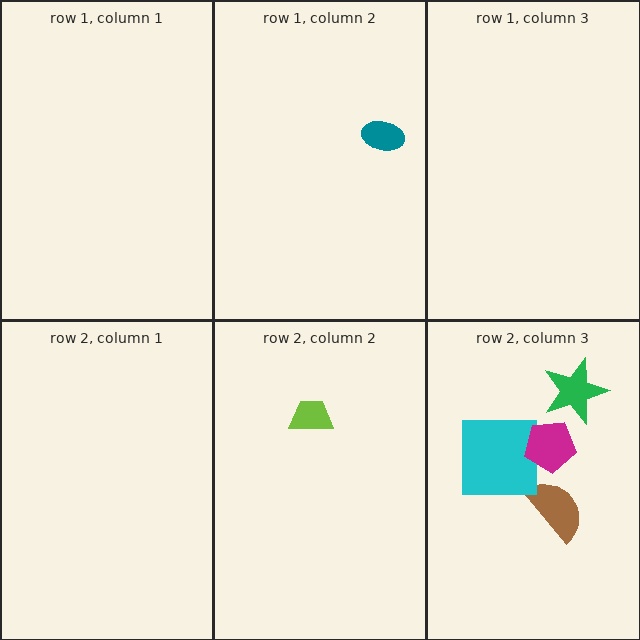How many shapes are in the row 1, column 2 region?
1.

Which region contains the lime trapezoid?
The row 2, column 2 region.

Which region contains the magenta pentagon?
The row 2, column 3 region.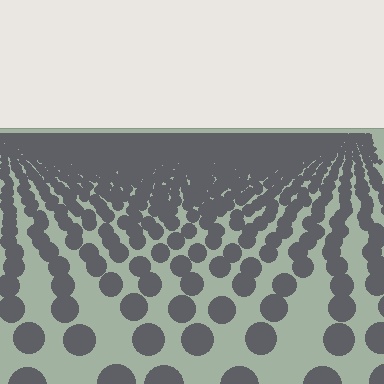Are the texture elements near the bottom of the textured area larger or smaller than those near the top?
Larger. Near the bottom, elements are closer to the viewer and appear at a bigger on-screen size.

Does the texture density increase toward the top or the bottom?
Density increases toward the top.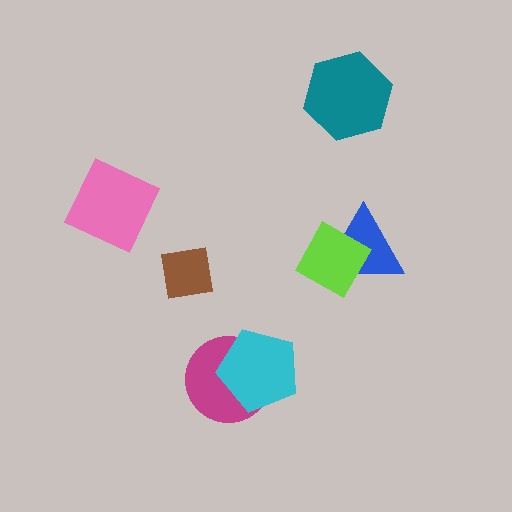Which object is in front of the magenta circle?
The cyan pentagon is in front of the magenta circle.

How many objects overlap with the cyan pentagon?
1 object overlaps with the cyan pentagon.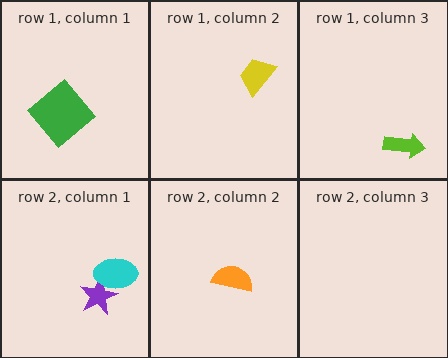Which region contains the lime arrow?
The row 1, column 3 region.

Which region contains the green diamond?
The row 1, column 1 region.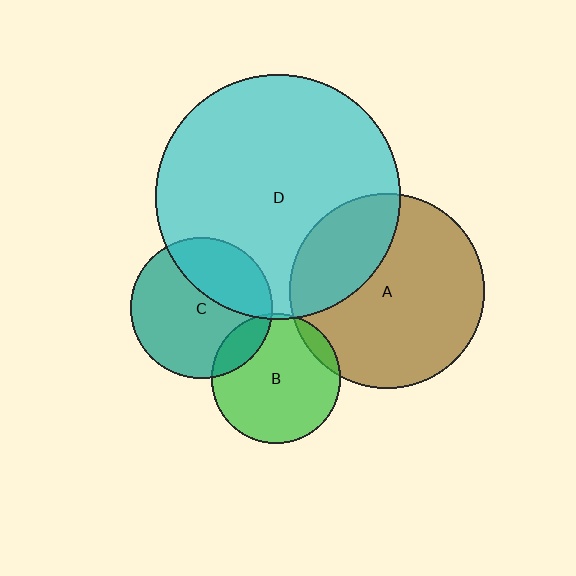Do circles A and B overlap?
Yes.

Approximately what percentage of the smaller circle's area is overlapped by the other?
Approximately 10%.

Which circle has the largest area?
Circle D (cyan).